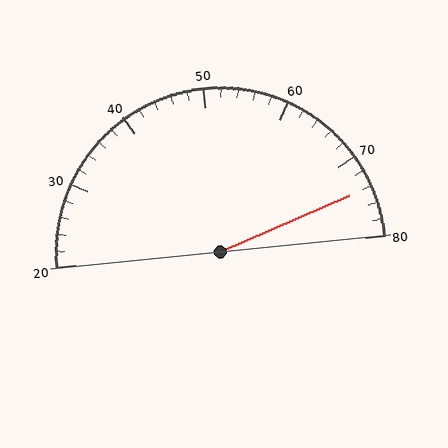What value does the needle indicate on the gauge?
The needle indicates approximately 74.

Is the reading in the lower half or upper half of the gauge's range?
The reading is in the upper half of the range (20 to 80).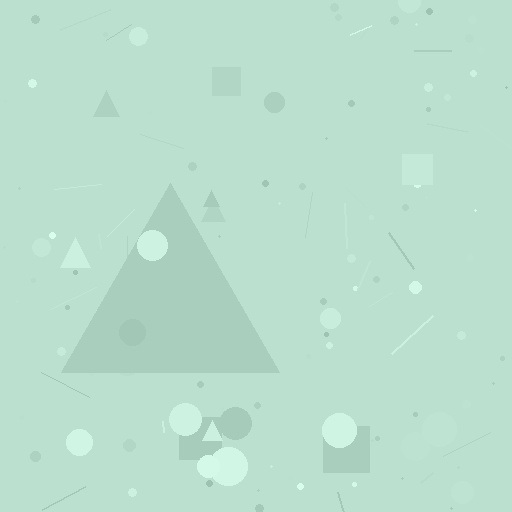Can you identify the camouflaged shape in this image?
The camouflaged shape is a triangle.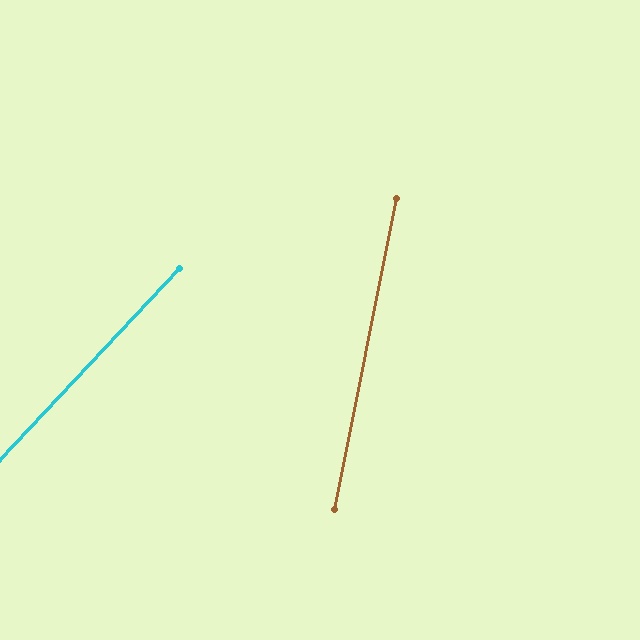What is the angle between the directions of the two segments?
Approximately 32 degrees.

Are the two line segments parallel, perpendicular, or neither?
Neither parallel nor perpendicular — they differ by about 32°.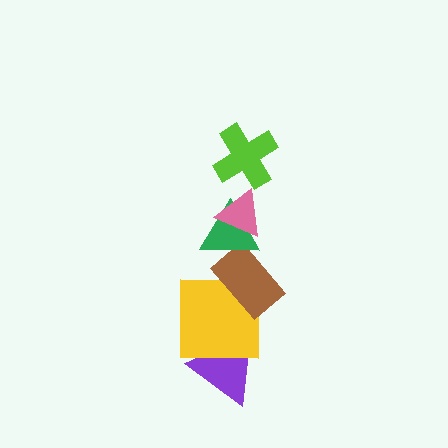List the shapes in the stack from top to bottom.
From top to bottom: the lime cross, the pink triangle, the green triangle, the brown rectangle, the yellow square, the purple triangle.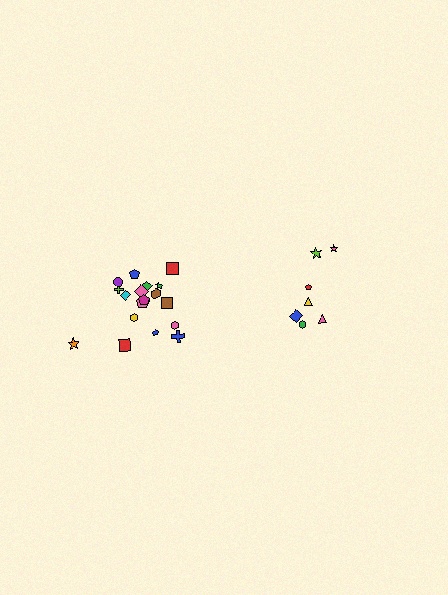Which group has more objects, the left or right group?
The left group.